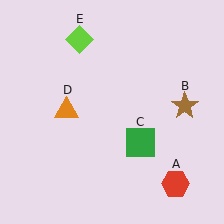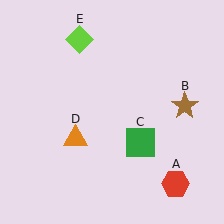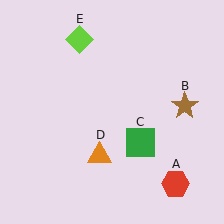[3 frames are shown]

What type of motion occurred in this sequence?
The orange triangle (object D) rotated counterclockwise around the center of the scene.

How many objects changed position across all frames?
1 object changed position: orange triangle (object D).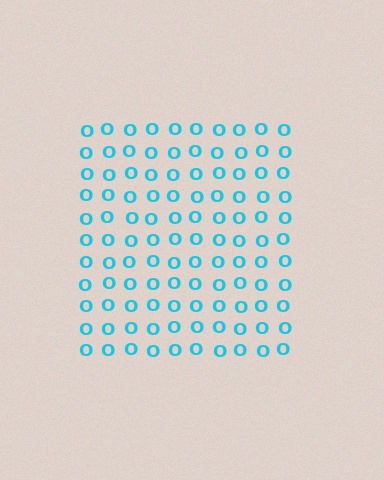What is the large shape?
The large shape is a square.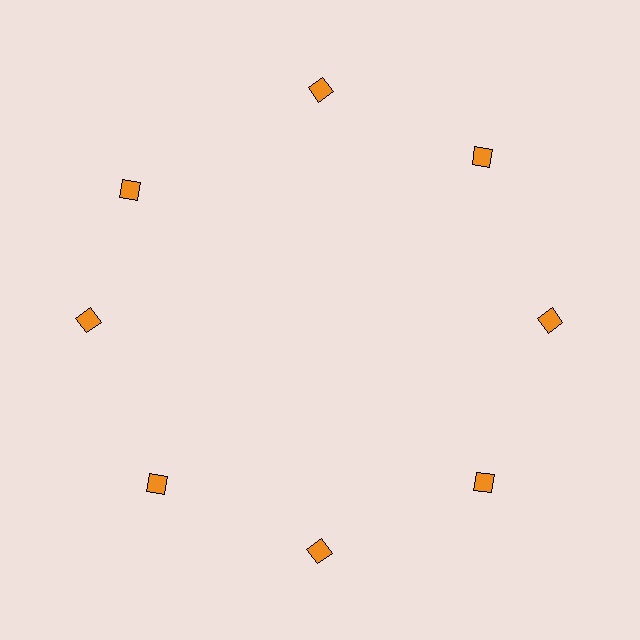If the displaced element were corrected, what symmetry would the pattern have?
It would have 8-fold rotational symmetry — the pattern would map onto itself every 45 degrees.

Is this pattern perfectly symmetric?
No. The 8 orange diamonds are arranged in a ring, but one element near the 10 o'clock position is rotated out of alignment along the ring, breaking the 8-fold rotational symmetry.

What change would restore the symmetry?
The symmetry would be restored by rotating it back into even spacing with its neighbors so that all 8 diamonds sit at equal angles and equal distance from the center.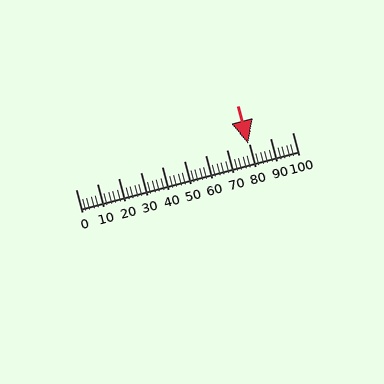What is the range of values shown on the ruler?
The ruler shows values from 0 to 100.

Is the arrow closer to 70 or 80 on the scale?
The arrow is closer to 80.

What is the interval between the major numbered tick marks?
The major tick marks are spaced 10 units apart.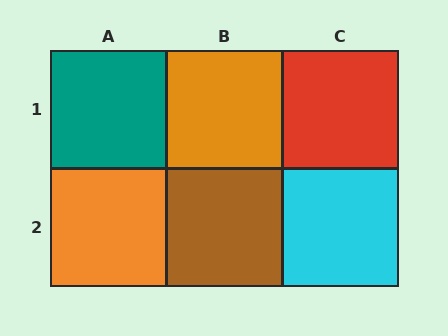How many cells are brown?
1 cell is brown.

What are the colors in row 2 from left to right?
Orange, brown, cyan.